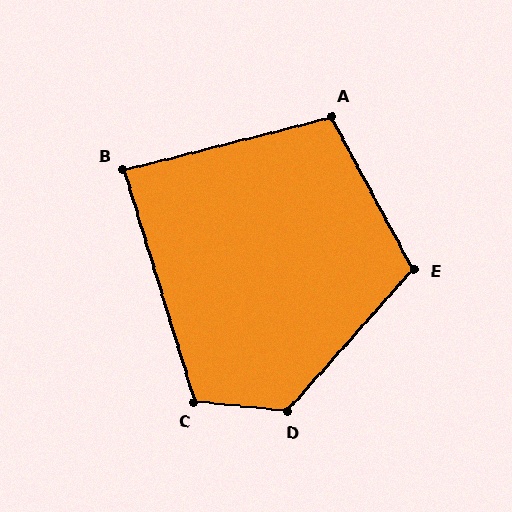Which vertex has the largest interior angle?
D, at approximately 126 degrees.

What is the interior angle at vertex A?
Approximately 104 degrees (obtuse).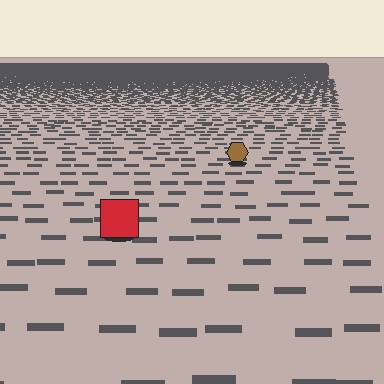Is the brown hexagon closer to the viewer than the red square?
No. The red square is closer — you can tell from the texture gradient: the ground texture is coarser near it.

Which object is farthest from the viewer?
The brown hexagon is farthest from the viewer. It appears smaller and the ground texture around it is denser.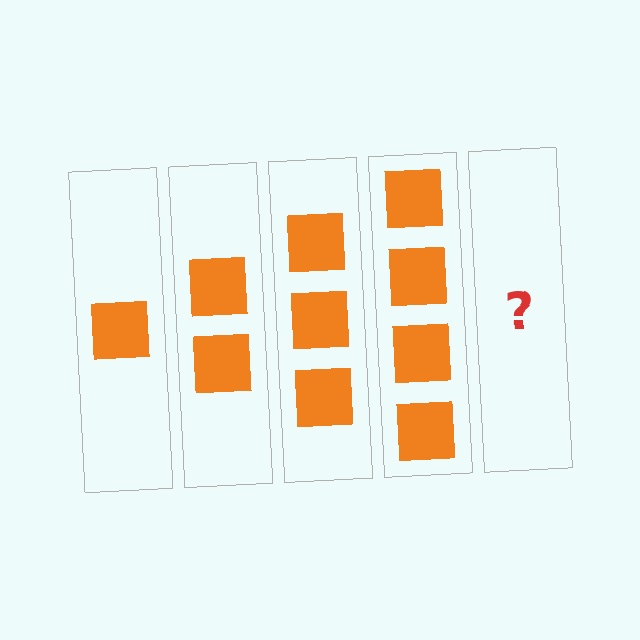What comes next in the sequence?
The next element should be 5 squares.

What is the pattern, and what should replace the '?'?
The pattern is that each step adds one more square. The '?' should be 5 squares.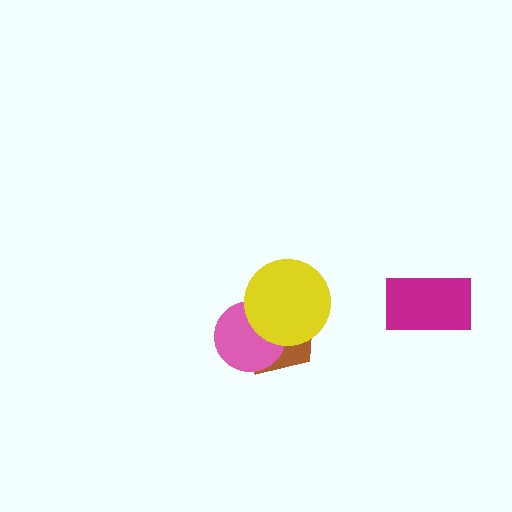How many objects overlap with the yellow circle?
2 objects overlap with the yellow circle.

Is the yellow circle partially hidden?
No, no other shape covers it.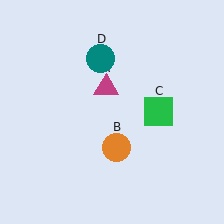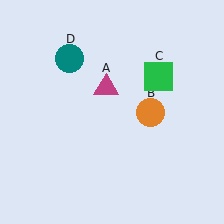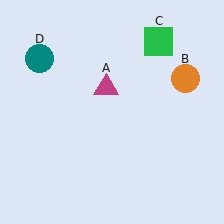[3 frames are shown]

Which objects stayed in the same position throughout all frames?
Magenta triangle (object A) remained stationary.